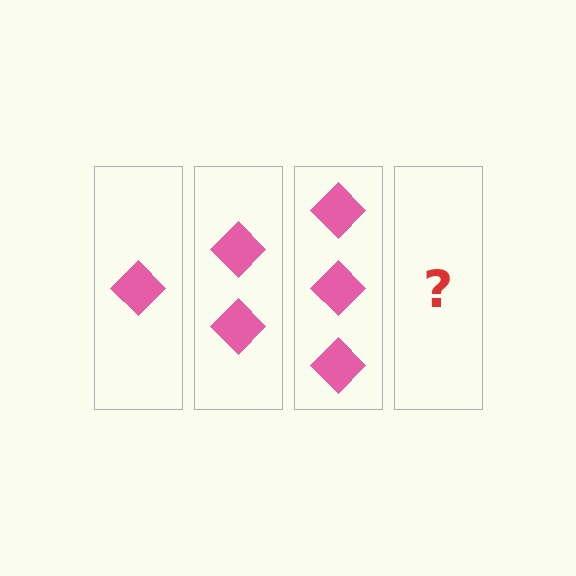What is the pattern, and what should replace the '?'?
The pattern is that each step adds one more diamond. The '?' should be 4 diamonds.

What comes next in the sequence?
The next element should be 4 diamonds.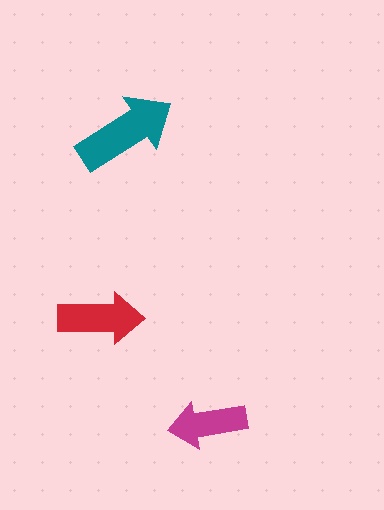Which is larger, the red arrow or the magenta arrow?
The red one.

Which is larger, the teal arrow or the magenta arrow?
The teal one.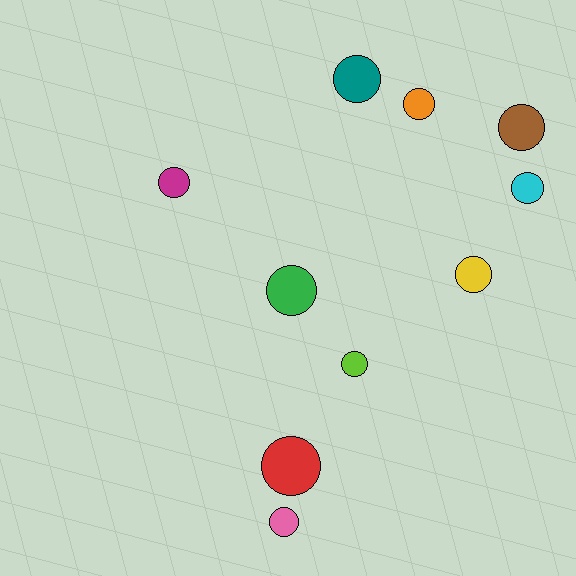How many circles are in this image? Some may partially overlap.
There are 10 circles.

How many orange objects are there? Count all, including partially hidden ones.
There is 1 orange object.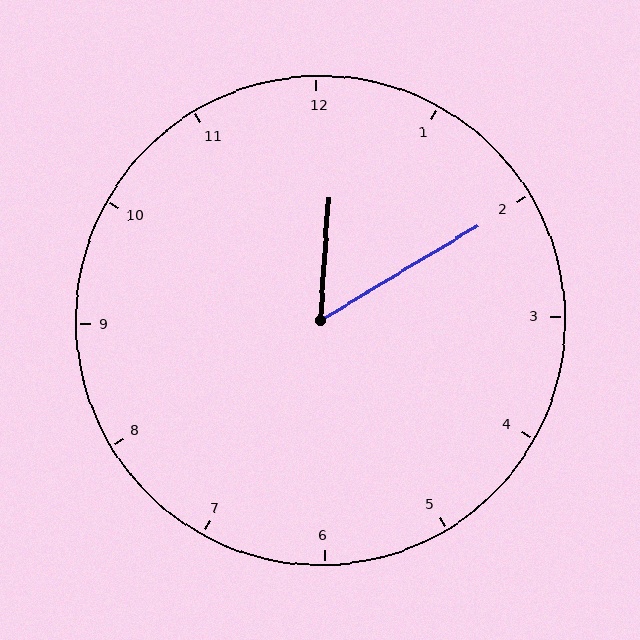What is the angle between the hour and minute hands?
Approximately 55 degrees.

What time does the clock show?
12:10.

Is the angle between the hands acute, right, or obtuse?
It is acute.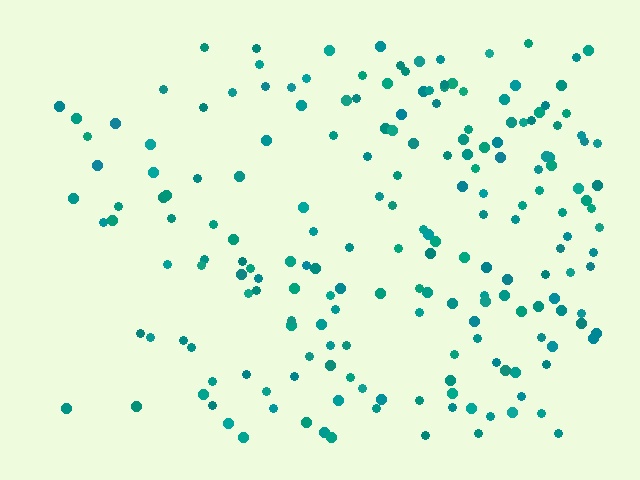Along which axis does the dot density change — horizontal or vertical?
Horizontal.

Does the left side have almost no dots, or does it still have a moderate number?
Still a moderate number, just noticeably fewer than the right.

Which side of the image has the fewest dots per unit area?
The left.